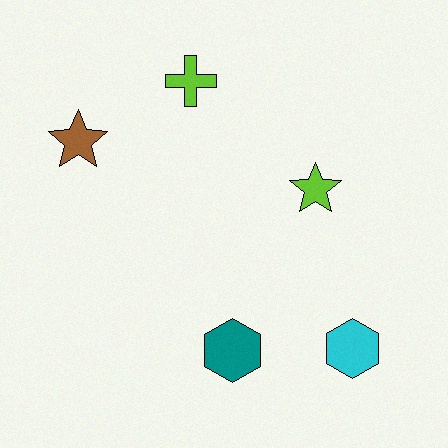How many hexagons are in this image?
There are 2 hexagons.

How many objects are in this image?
There are 5 objects.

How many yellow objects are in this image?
There are no yellow objects.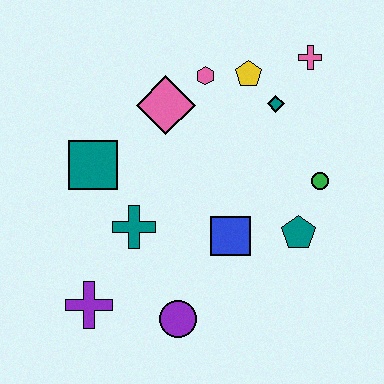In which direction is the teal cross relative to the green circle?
The teal cross is to the left of the green circle.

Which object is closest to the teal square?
The teal cross is closest to the teal square.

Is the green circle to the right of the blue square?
Yes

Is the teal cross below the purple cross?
No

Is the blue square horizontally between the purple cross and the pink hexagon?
No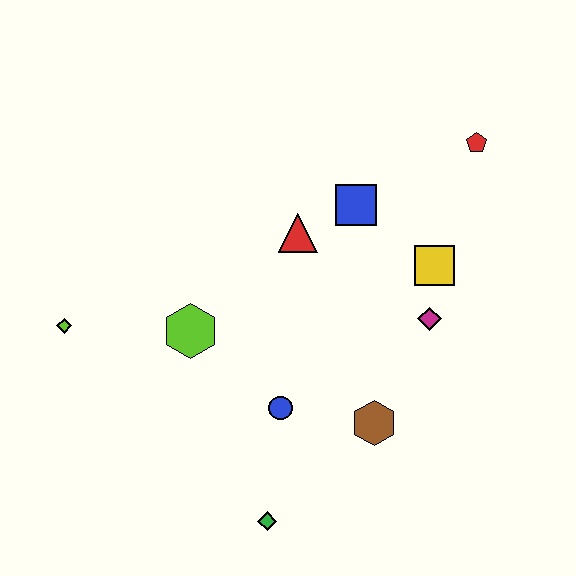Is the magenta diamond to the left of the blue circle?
No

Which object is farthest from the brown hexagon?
The lime diamond is farthest from the brown hexagon.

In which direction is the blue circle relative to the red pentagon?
The blue circle is below the red pentagon.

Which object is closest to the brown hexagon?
The blue circle is closest to the brown hexagon.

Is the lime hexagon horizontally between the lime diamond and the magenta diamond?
Yes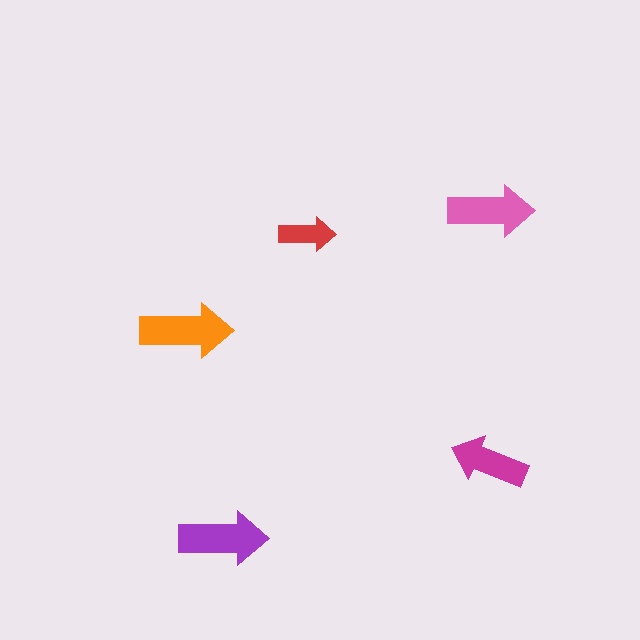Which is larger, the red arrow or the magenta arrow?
The magenta one.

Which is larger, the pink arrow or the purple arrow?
The purple one.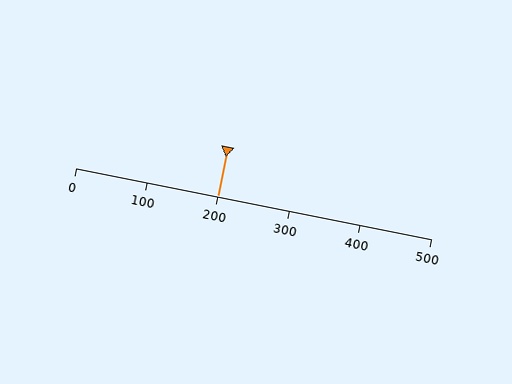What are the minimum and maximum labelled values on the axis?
The axis runs from 0 to 500.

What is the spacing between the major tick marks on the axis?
The major ticks are spaced 100 apart.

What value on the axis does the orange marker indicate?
The marker indicates approximately 200.